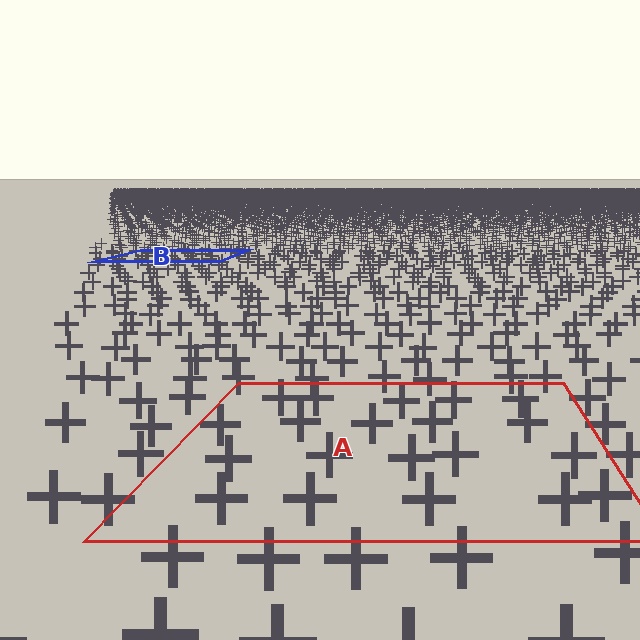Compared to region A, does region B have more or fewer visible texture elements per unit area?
Region B has more texture elements per unit area — they are packed more densely because it is farther away.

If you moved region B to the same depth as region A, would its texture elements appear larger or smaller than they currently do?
They would appear larger. At a closer depth, the same texture elements are projected at a bigger on-screen size.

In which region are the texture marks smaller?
The texture marks are smaller in region B, because it is farther away.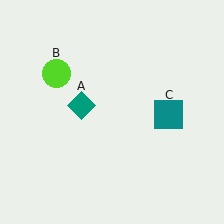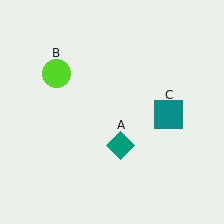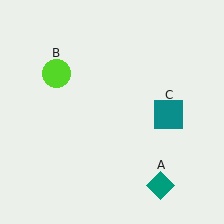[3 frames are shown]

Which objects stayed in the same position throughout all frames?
Lime circle (object B) and teal square (object C) remained stationary.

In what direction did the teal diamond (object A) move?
The teal diamond (object A) moved down and to the right.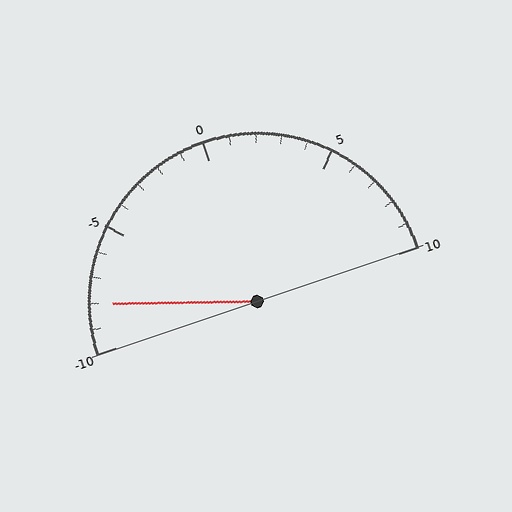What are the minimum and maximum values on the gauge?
The gauge ranges from -10 to 10.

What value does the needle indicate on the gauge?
The needle indicates approximately -8.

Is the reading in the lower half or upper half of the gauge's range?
The reading is in the lower half of the range (-10 to 10).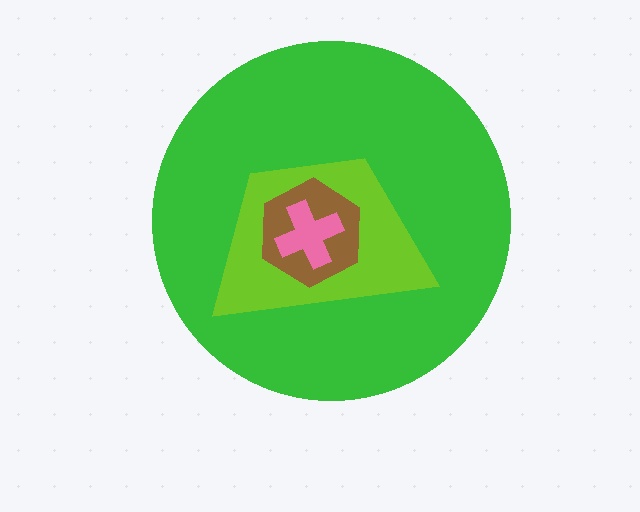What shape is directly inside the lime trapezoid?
The brown hexagon.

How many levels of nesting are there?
4.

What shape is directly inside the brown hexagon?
The pink cross.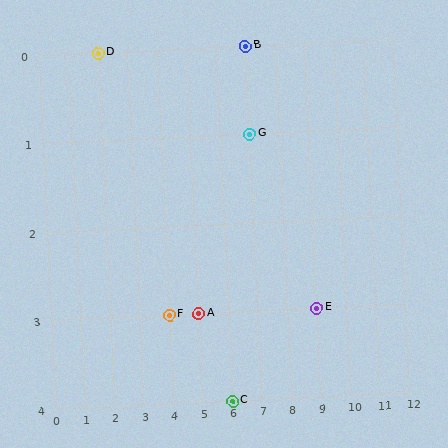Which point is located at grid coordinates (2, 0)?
Point D is at (2, 0).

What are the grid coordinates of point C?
Point C is at grid coordinates (6, 4).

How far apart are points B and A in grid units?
Points B and A are 2 columns and 3 rows apart (about 3.6 grid units diagonally).